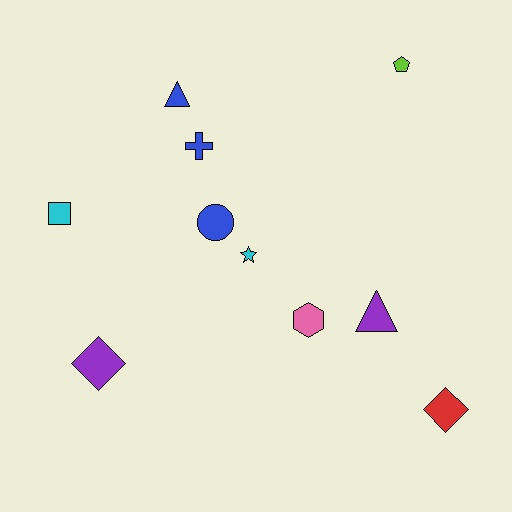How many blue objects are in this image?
There are 3 blue objects.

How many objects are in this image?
There are 10 objects.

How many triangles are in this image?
There are 2 triangles.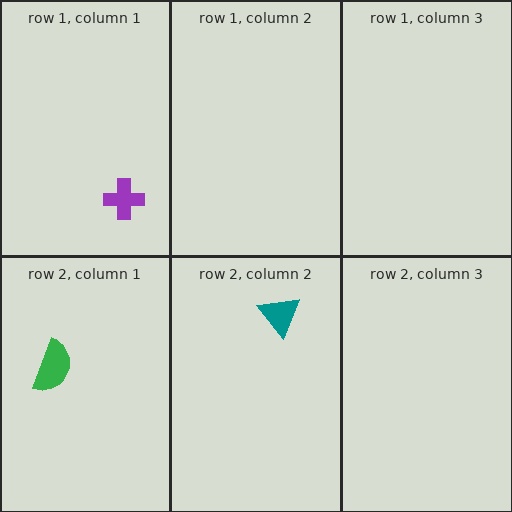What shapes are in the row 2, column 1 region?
The green semicircle.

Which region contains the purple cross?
The row 1, column 1 region.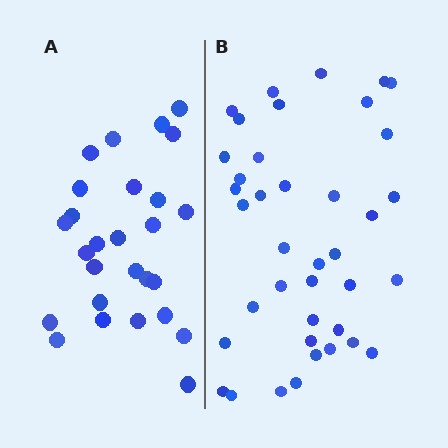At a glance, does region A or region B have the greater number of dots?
Region B (the right region) has more dots.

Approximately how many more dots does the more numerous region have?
Region B has roughly 12 or so more dots than region A.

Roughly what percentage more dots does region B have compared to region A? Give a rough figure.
About 45% more.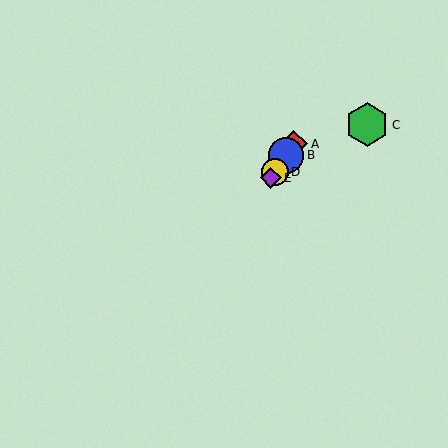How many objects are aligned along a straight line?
4 objects (A, B, D, E) are aligned along a straight line.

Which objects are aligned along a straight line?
Objects A, B, D, E are aligned along a straight line.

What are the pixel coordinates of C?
Object C is at (367, 125).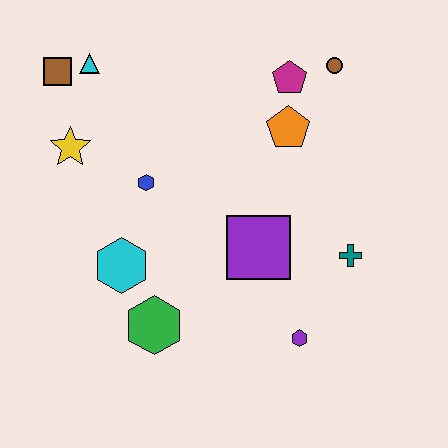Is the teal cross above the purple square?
No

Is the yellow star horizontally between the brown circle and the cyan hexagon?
No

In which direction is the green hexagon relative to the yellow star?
The green hexagon is below the yellow star.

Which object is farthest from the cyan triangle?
The purple hexagon is farthest from the cyan triangle.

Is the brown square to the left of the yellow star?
Yes